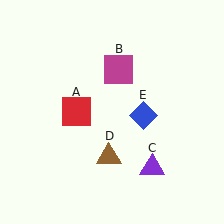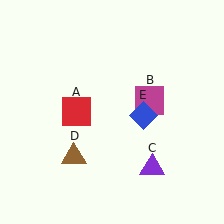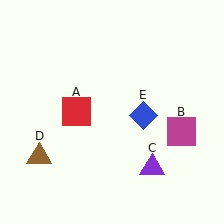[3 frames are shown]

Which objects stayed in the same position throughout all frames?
Red square (object A) and purple triangle (object C) and blue diamond (object E) remained stationary.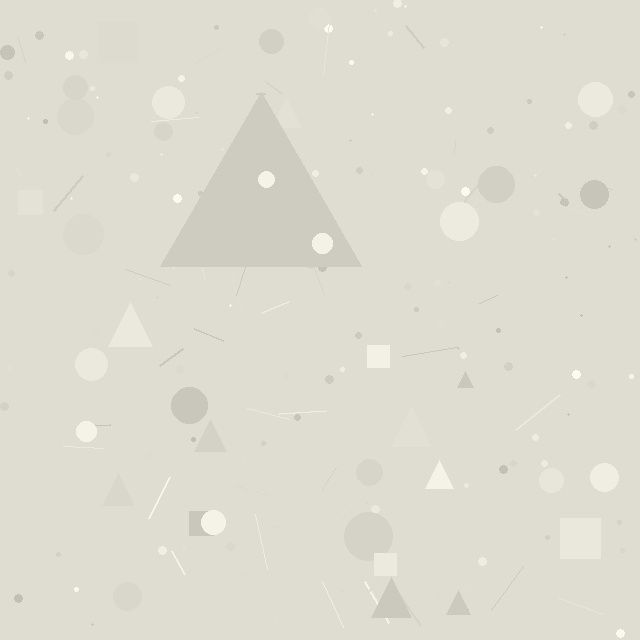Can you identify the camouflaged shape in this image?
The camouflaged shape is a triangle.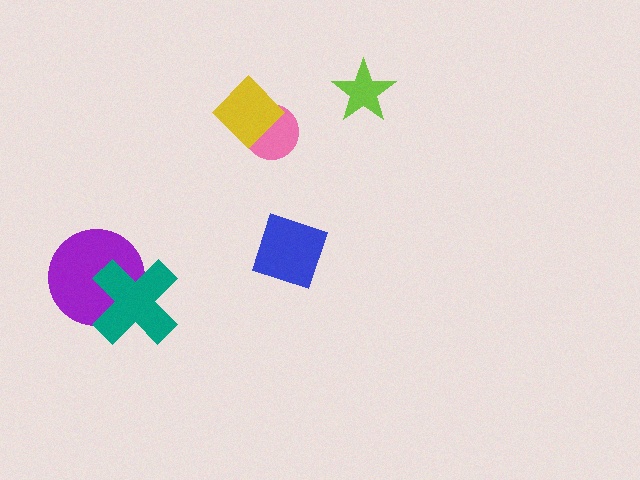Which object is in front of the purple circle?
The teal cross is in front of the purple circle.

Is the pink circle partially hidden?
Yes, it is partially covered by another shape.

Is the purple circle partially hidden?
Yes, it is partially covered by another shape.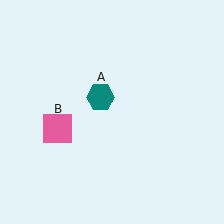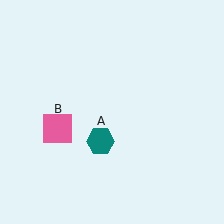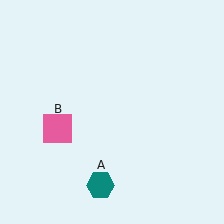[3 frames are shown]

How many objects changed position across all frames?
1 object changed position: teal hexagon (object A).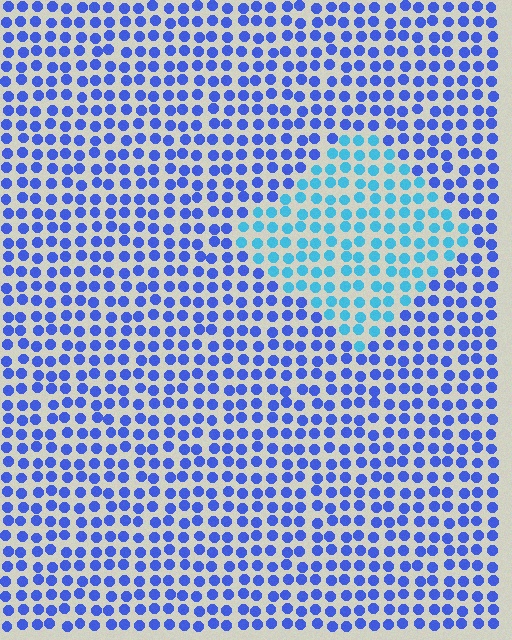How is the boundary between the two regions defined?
The boundary is defined purely by a slight shift in hue (about 38 degrees). Spacing, size, and orientation are identical on both sides.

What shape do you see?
I see a diamond.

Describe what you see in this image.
The image is filled with small blue elements in a uniform arrangement. A diamond-shaped region is visible where the elements are tinted to a slightly different hue, forming a subtle color boundary.